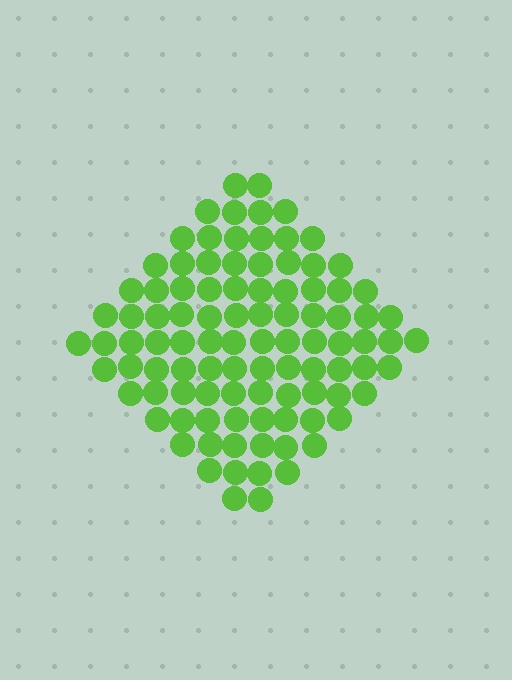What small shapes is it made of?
It is made of small circles.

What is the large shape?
The large shape is a diamond.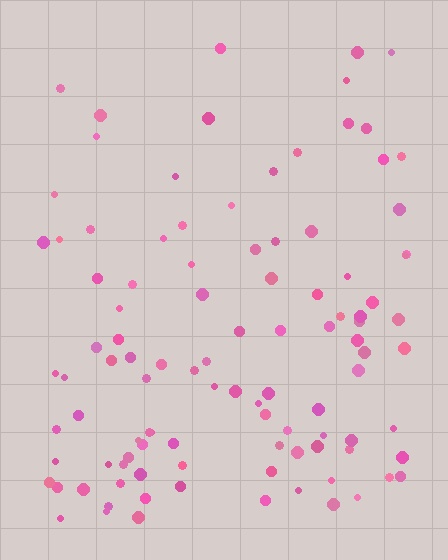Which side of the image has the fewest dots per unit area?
The top.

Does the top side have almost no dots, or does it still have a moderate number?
Still a moderate number, just noticeably fewer than the bottom.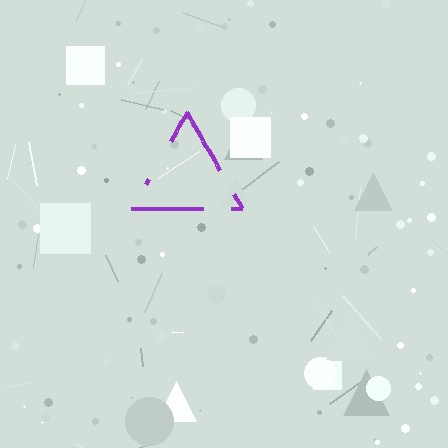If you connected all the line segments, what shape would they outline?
They would outline a triangle.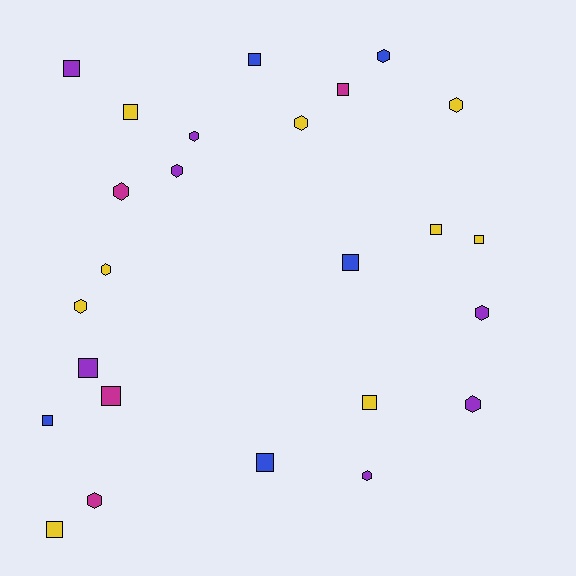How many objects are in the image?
There are 25 objects.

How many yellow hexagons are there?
There are 4 yellow hexagons.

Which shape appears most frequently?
Square, with 13 objects.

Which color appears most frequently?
Yellow, with 9 objects.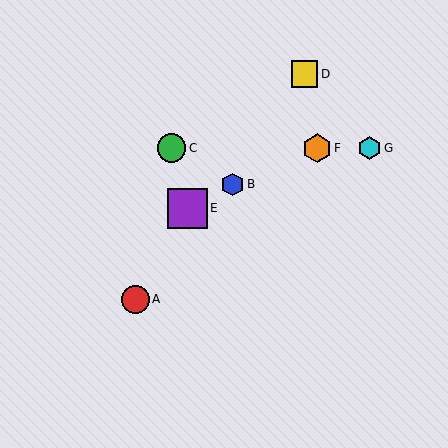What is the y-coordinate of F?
Object F is at y≈148.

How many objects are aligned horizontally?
3 objects (C, F, G) are aligned horizontally.